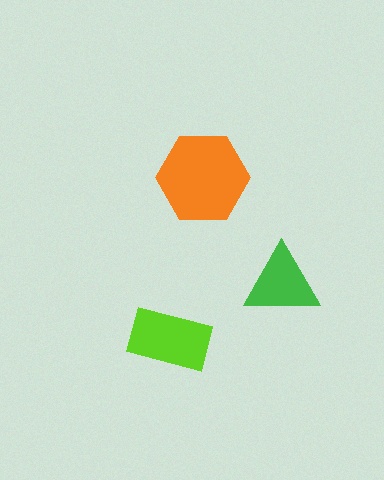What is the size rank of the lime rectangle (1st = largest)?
2nd.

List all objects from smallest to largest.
The green triangle, the lime rectangle, the orange hexagon.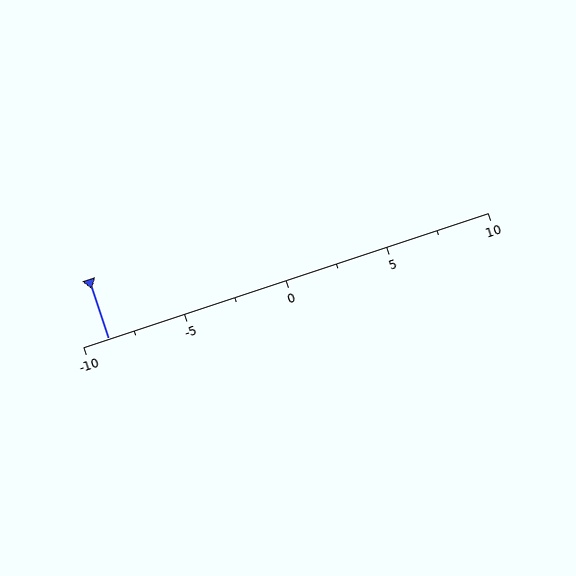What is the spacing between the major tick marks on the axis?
The major ticks are spaced 5 apart.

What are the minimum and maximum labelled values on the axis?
The axis runs from -10 to 10.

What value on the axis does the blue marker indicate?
The marker indicates approximately -8.8.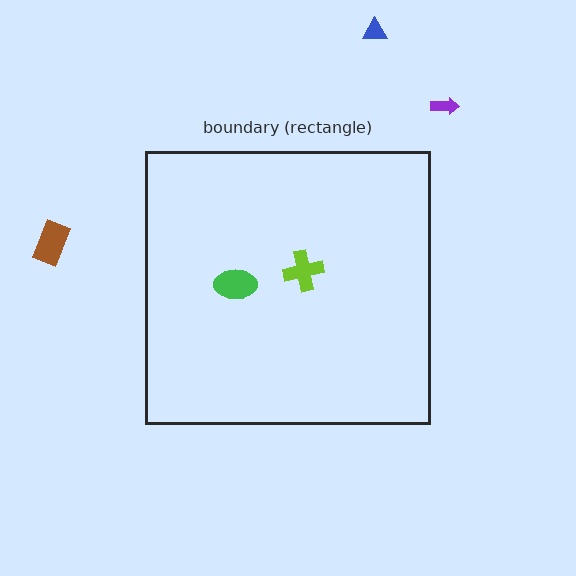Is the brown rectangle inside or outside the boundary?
Outside.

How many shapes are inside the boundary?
2 inside, 3 outside.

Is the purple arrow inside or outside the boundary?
Outside.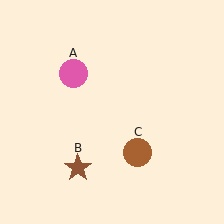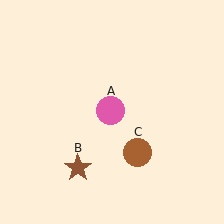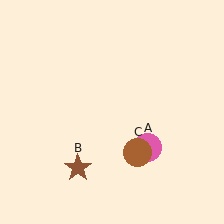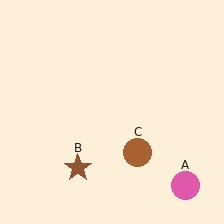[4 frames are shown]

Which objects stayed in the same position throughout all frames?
Brown star (object B) and brown circle (object C) remained stationary.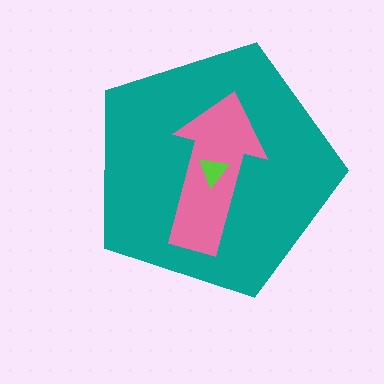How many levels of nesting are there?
3.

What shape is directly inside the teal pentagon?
The pink arrow.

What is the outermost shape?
The teal pentagon.